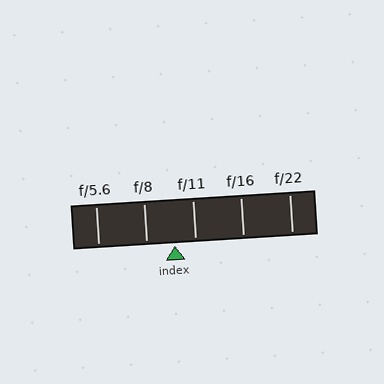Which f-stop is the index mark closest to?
The index mark is closest to f/11.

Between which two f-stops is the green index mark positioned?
The index mark is between f/8 and f/11.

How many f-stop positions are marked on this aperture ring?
There are 5 f-stop positions marked.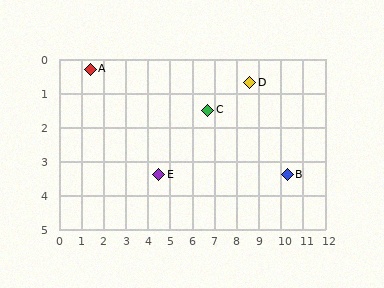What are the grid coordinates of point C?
Point C is at approximately (6.7, 1.5).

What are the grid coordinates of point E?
Point E is at approximately (4.5, 3.4).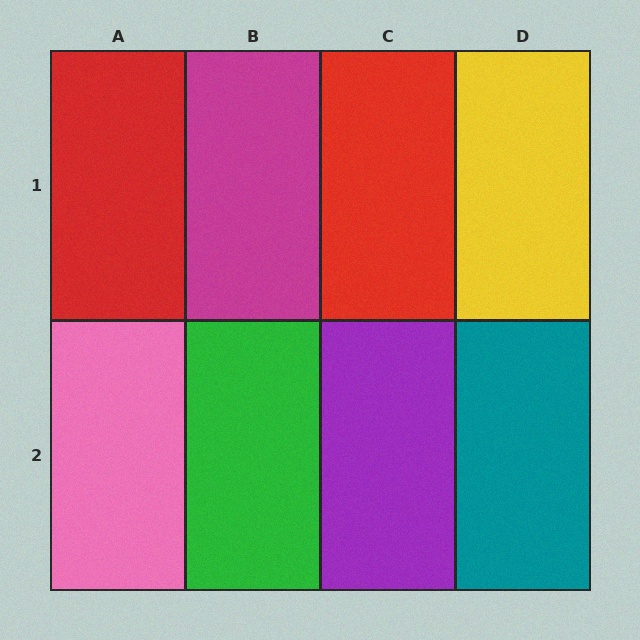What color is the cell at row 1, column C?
Red.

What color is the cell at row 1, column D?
Yellow.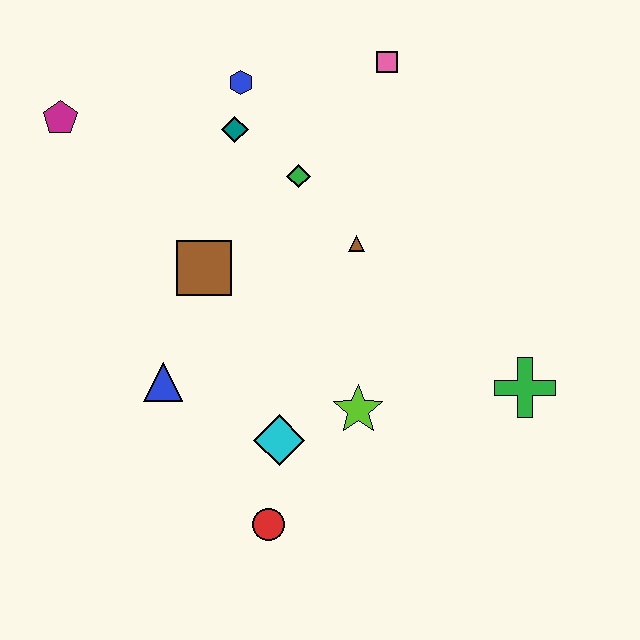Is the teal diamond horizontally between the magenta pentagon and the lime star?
Yes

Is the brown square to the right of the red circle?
No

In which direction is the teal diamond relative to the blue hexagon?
The teal diamond is below the blue hexagon.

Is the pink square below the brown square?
No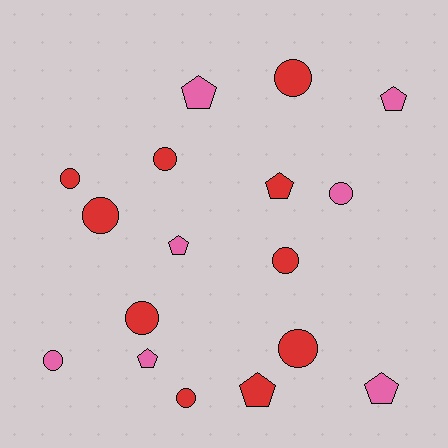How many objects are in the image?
There are 17 objects.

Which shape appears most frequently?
Circle, with 10 objects.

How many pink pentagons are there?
There are 5 pink pentagons.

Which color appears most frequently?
Red, with 10 objects.